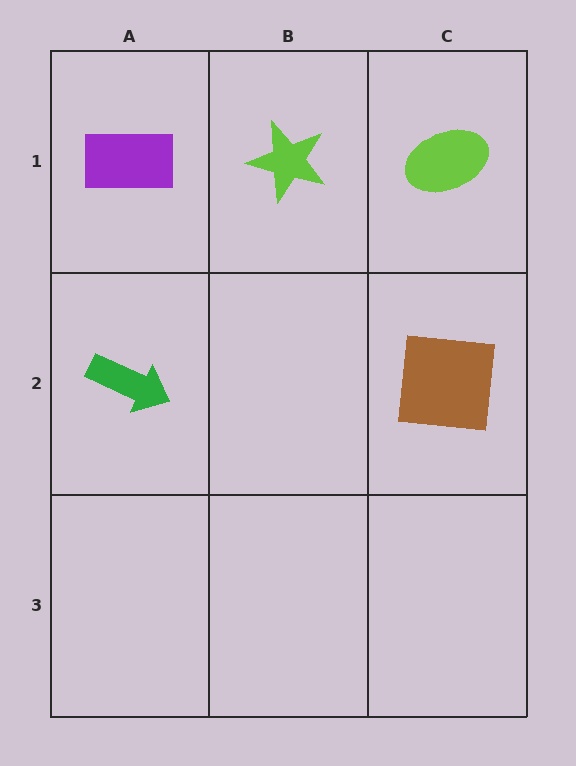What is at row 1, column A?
A purple rectangle.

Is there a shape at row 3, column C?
No, that cell is empty.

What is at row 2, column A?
A green arrow.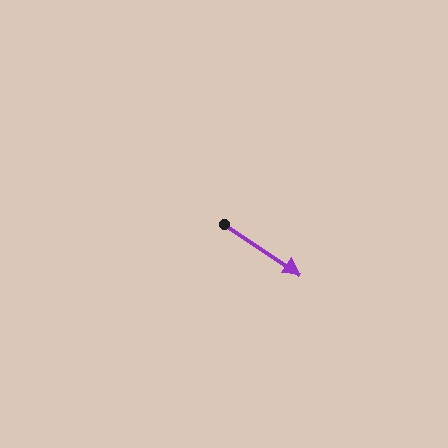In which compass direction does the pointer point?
Southeast.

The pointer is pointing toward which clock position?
Roughly 4 o'clock.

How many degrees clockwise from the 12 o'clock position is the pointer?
Approximately 123 degrees.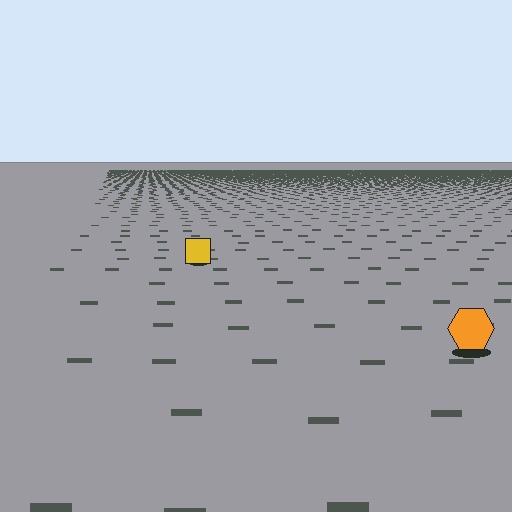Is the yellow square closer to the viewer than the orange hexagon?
No. The orange hexagon is closer — you can tell from the texture gradient: the ground texture is coarser near it.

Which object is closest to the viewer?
The orange hexagon is closest. The texture marks near it are larger and more spread out.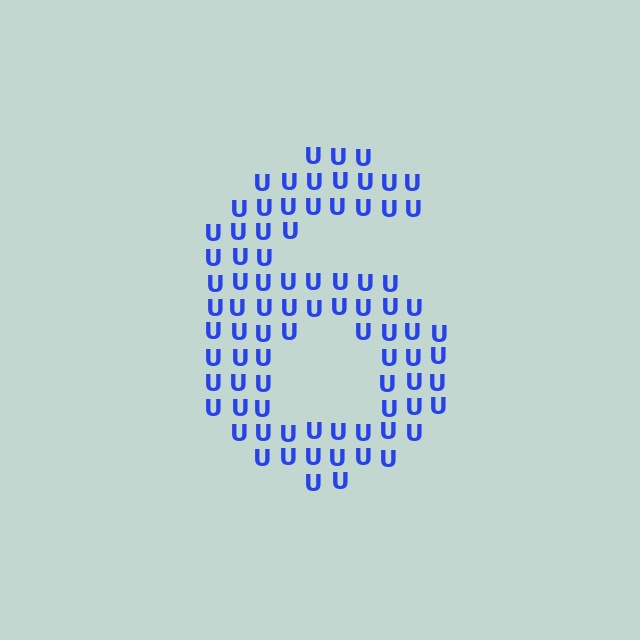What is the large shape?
The large shape is the digit 6.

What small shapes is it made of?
It is made of small letter U's.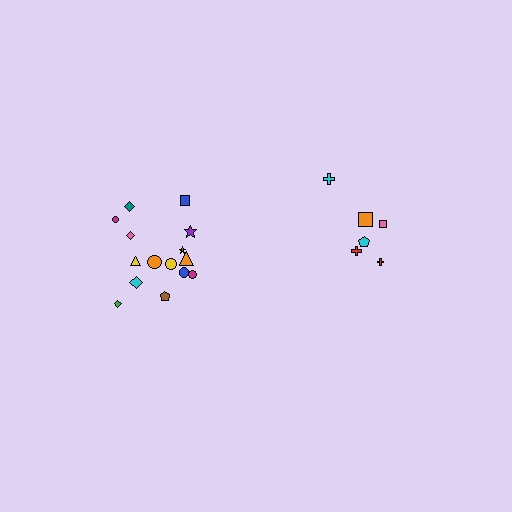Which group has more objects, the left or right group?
The left group.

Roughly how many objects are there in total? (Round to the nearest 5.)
Roughly 20 objects in total.